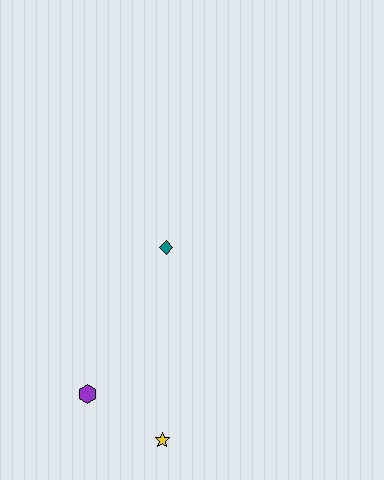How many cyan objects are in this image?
There are no cyan objects.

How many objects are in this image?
There are 3 objects.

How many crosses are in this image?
There are no crosses.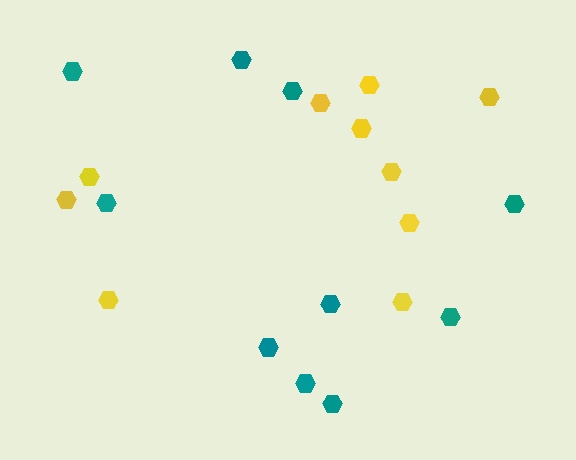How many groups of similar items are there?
There are 2 groups: one group of yellow hexagons (10) and one group of teal hexagons (10).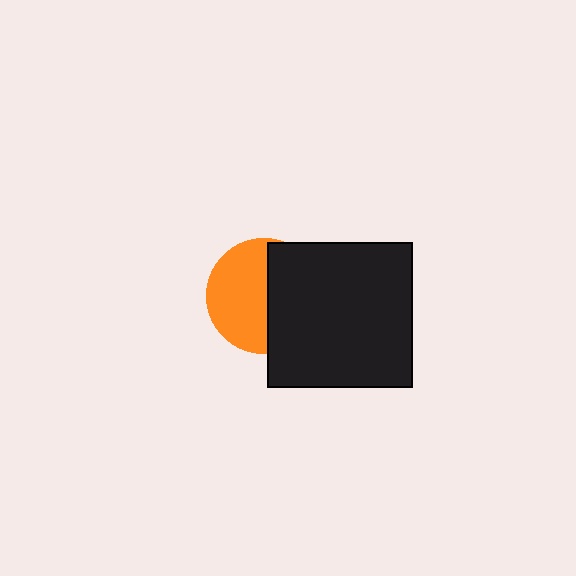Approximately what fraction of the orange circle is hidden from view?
Roughly 46% of the orange circle is hidden behind the black square.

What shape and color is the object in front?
The object in front is a black square.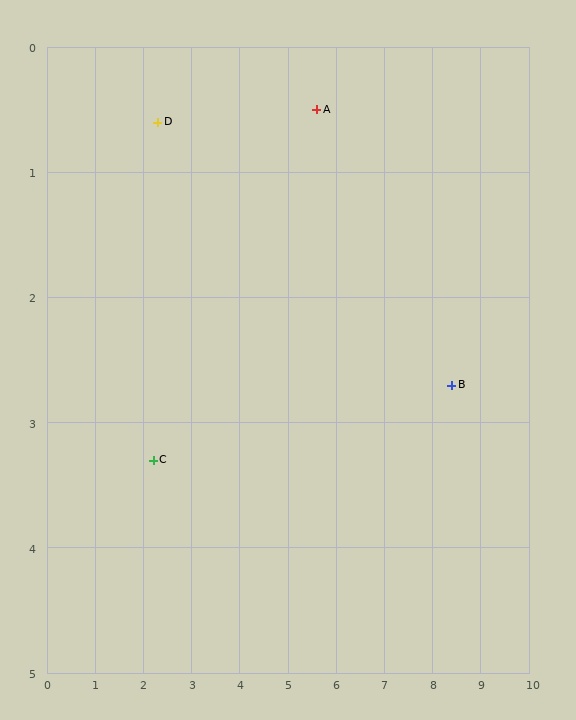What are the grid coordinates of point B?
Point B is at approximately (8.4, 2.7).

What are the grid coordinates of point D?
Point D is at approximately (2.3, 0.6).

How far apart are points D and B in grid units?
Points D and B are about 6.5 grid units apart.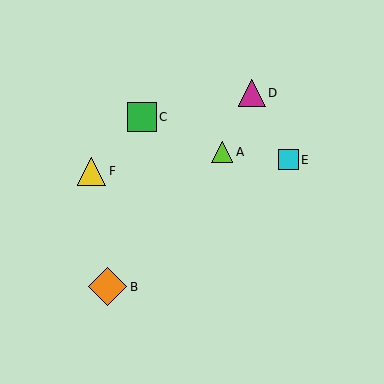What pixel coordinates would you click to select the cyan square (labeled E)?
Click at (288, 160) to select the cyan square E.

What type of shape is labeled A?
Shape A is a lime triangle.